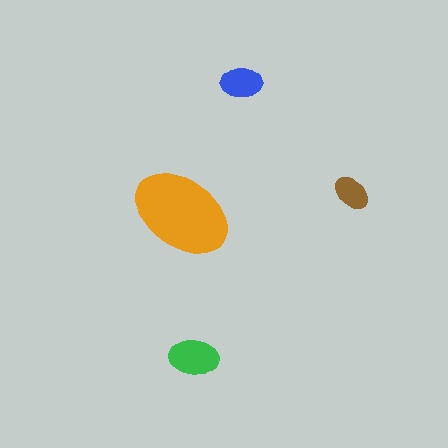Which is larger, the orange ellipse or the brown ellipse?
The orange one.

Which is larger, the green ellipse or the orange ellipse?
The orange one.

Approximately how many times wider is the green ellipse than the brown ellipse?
About 1.5 times wider.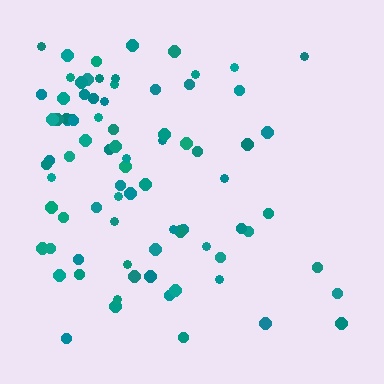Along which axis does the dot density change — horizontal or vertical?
Horizontal.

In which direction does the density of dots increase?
From right to left, with the left side densest.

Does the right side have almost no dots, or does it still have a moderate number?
Still a moderate number, just noticeably fewer than the left.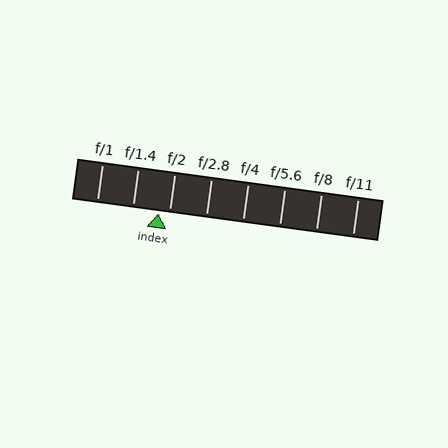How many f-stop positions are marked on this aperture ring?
There are 8 f-stop positions marked.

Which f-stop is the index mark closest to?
The index mark is closest to f/2.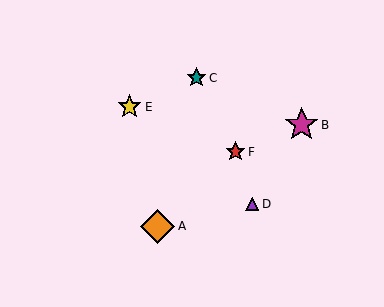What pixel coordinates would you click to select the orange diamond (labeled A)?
Click at (158, 226) to select the orange diamond A.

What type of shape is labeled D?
Shape D is a purple triangle.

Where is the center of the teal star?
The center of the teal star is at (197, 78).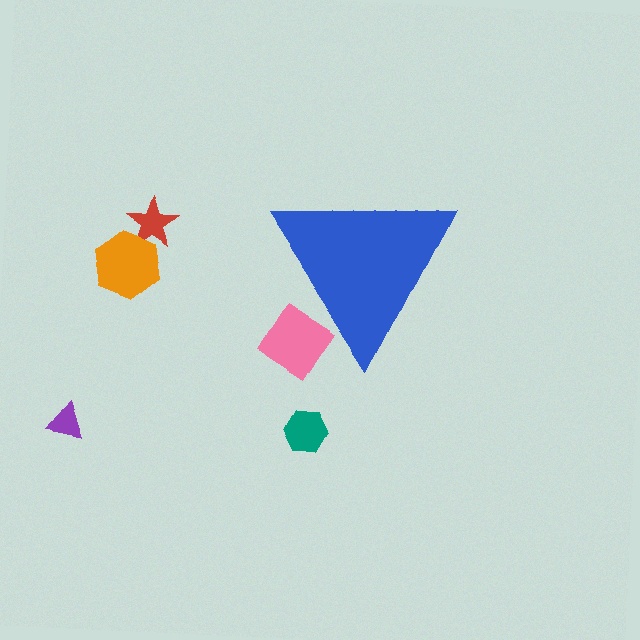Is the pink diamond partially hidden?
Yes, the pink diamond is partially hidden behind the blue triangle.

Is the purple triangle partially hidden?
No, the purple triangle is fully visible.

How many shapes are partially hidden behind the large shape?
1 shape is partially hidden.